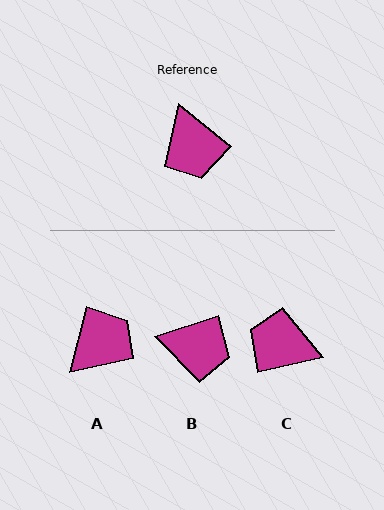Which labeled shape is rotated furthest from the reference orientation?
C, about 128 degrees away.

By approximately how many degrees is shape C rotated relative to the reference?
Approximately 128 degrees clockwise.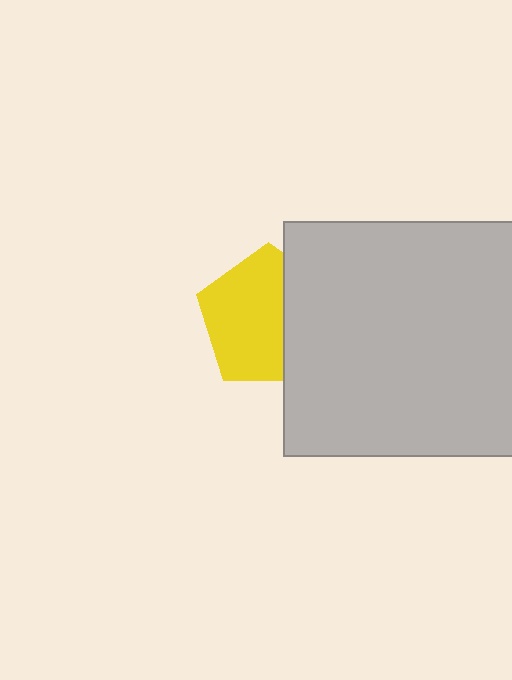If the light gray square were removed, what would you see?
You would see the complete yellow pentagon.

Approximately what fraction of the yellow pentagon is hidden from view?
Roughly 36% of the yellow pentagon is hidden behind the light gray square.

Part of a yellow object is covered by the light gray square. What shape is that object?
It is a pentagon.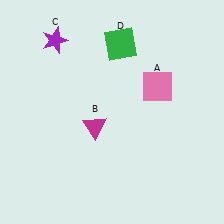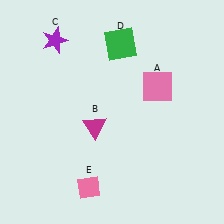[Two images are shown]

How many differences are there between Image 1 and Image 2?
There is 1 difference between the two images.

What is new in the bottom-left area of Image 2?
A pink diamond (E) was added in the bottom-left area of Image 2.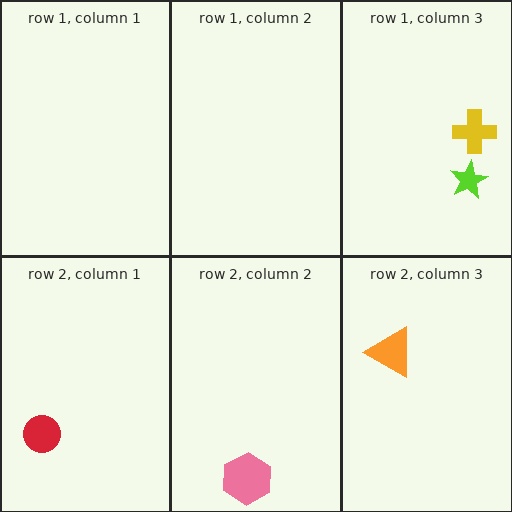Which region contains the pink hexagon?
The row 2, column 2 region.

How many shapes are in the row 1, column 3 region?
2.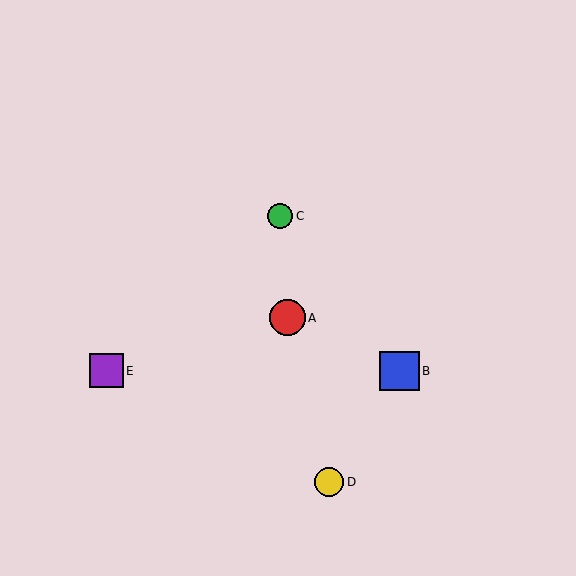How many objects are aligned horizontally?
2 objects (B, E) are aligned horizontally.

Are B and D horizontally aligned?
No, B is at y≈371 and D is at y≈482.